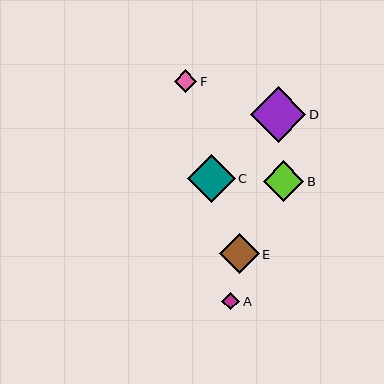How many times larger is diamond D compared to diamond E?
Diamond D is approximately 1.4 times the size of diamond E.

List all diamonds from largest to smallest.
From largest to smallest: D, C, B, E, F, A.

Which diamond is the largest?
Diamond D is the largest with a size of approximately 55 pixels.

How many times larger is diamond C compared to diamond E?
Diamond C is approximately 1.2 times the size of diamond E.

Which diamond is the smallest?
Diamond A is the smallest with a size of approximately 18 pixels.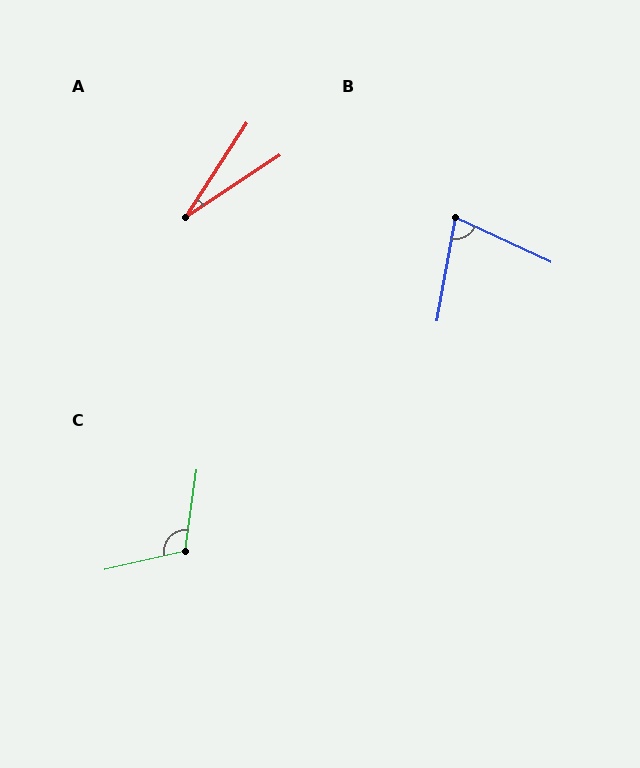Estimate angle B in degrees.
Approximately 75 degrees.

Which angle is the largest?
C, at approximately 110 degrees.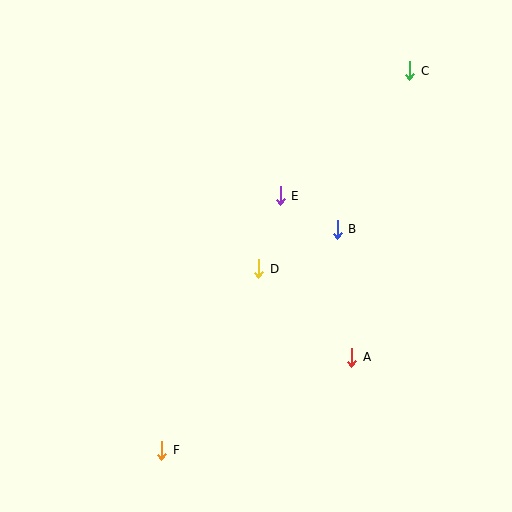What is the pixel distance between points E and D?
The distance between E and D is 76 pixels.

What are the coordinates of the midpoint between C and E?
The midpoint between C and E is at (345, 133).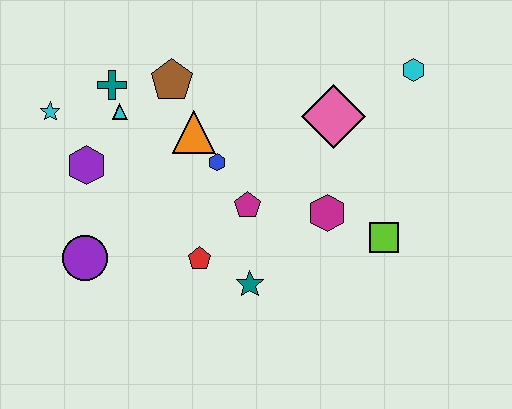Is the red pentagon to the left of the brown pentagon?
No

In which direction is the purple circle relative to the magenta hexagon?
The purple circle is to the left of the magenta hexagon.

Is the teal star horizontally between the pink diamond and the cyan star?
Yes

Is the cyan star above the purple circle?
Yes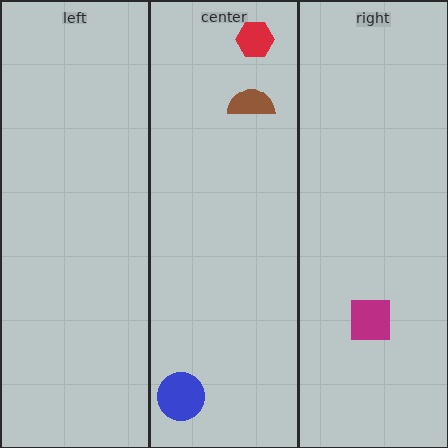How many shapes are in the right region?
1.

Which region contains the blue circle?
The center region.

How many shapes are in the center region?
3.